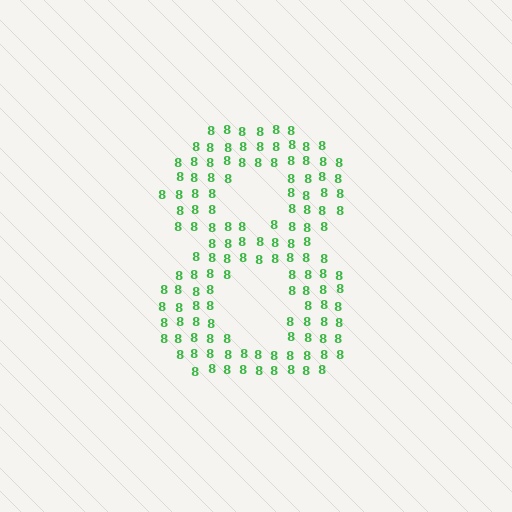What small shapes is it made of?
It is made of small digit 8's.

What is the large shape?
The large shape is the digit 8.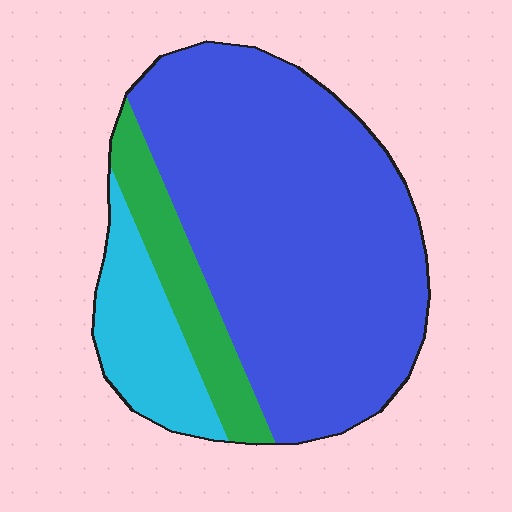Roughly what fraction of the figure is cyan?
Cyan takes up about one sixth (1/6) of the figure.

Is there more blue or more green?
Blue.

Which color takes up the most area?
Blue, at roughly 70%.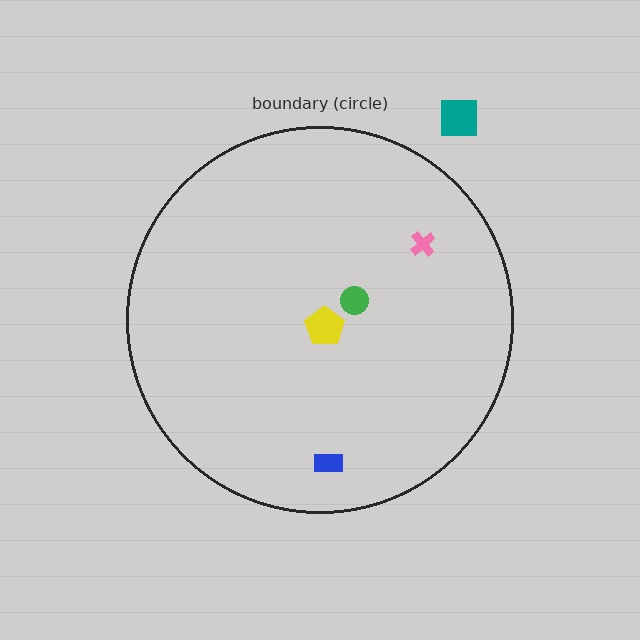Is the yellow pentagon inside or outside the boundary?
Inside.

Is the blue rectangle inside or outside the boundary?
Inside.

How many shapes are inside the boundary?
4 inside, 1 outside.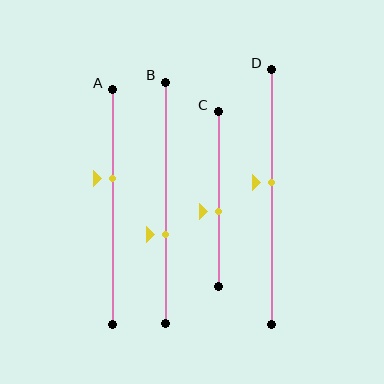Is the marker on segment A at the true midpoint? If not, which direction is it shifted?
No, the marker on segment A is shifted upward by about 12% of the segment length.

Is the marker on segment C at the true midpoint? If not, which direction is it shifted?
No, the marker on segment C is shifted downward by about 7% of the segment length.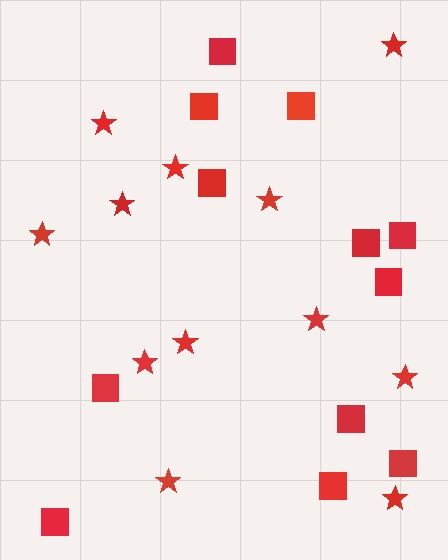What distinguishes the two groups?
There are 2 groups: one group of squares (12) and one group of stars (12).